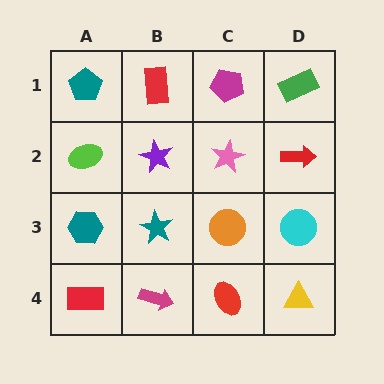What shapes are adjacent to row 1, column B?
A purple star (row 2, column B), a teal pentagon (row 1, column A), a magenta pentagon (row 1, column C).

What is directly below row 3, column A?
A red rectangle.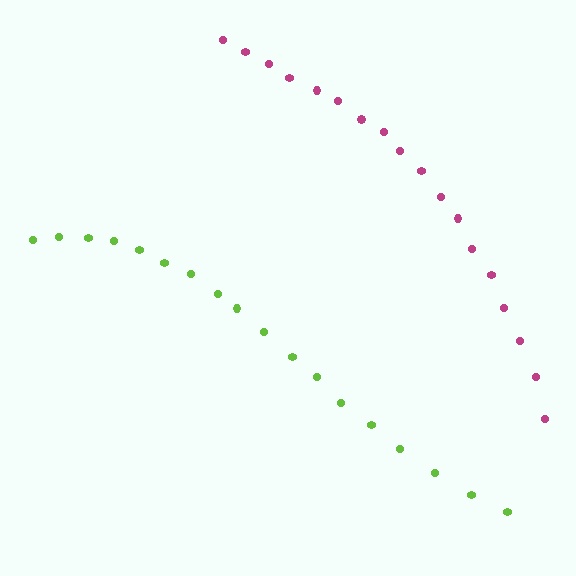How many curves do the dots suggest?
There are 2 distinct paths.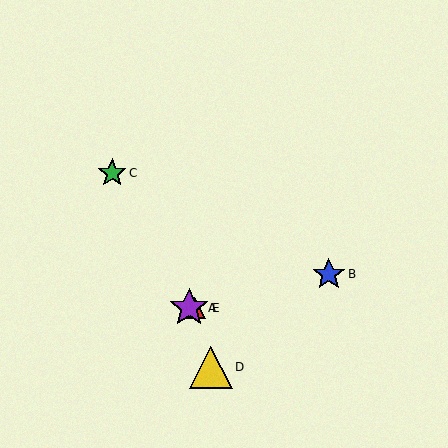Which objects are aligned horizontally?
Objects A, E are aligned horizontally.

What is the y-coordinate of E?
Object E is at y≈308.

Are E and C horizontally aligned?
No, E is at y≈308 and C is at y≈173.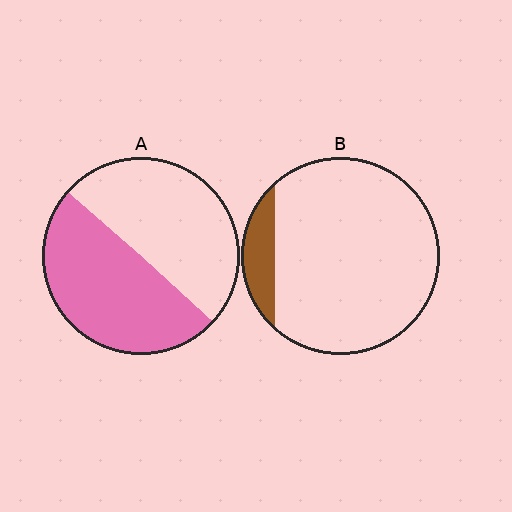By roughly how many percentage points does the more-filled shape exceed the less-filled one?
By roughly 40 percentage points (A over B).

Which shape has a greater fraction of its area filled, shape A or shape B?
Shape A.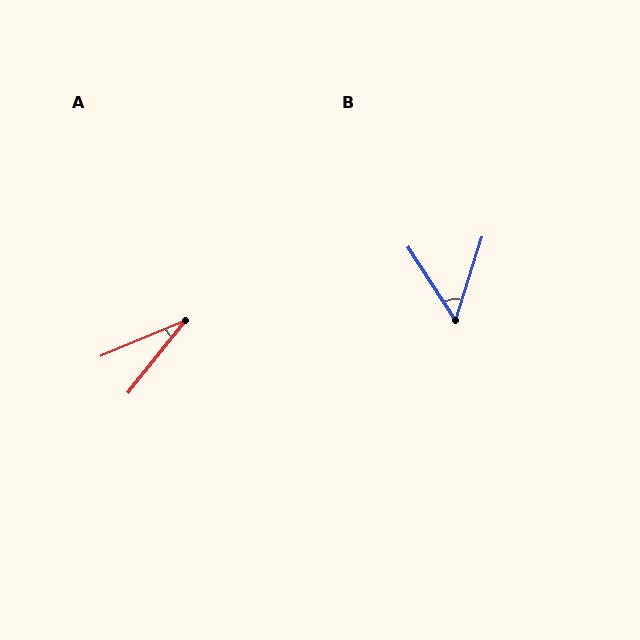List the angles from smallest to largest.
A (29°), B (51°).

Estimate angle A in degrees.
Approximately 29 degrees.